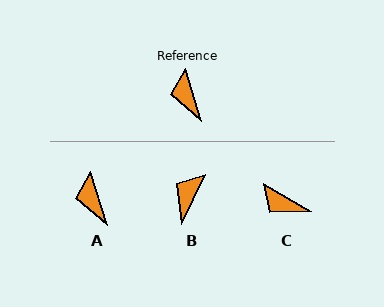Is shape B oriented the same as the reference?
No, it is off by about 43 degrees.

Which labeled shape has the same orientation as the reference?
A.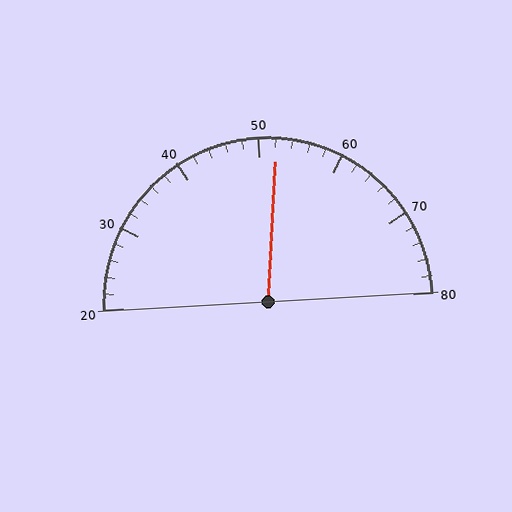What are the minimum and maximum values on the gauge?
The gauge ranges from 20 to 80.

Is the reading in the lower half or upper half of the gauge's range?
The reading is in the upper half of the range (20 to 80).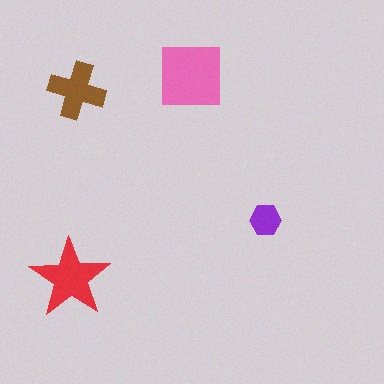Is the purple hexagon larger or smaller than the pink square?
Smaller.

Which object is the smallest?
The purple hexagon.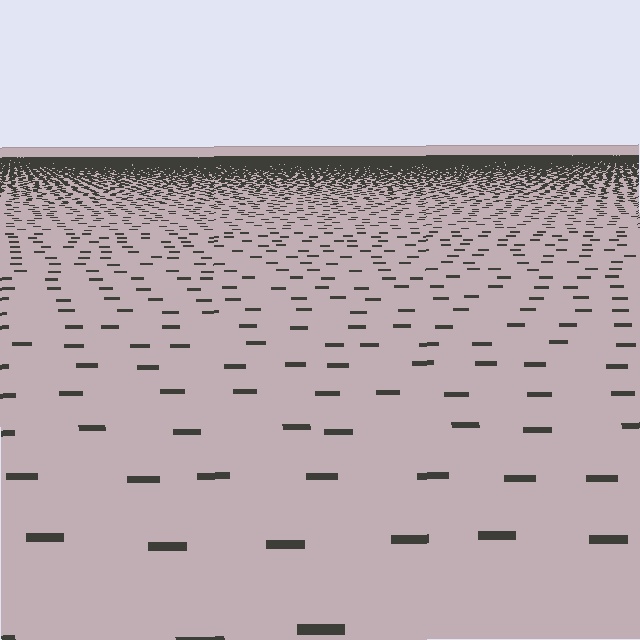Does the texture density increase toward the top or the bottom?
Density increases toward the top.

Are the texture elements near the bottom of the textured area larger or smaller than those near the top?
Larger. Near the bottom, elements are closer to the viewer and appear at a bigger on-screen size.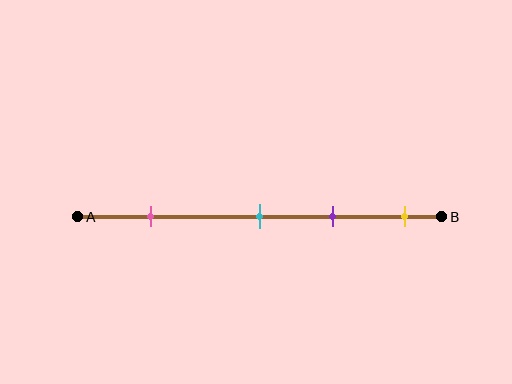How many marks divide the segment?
There are 4 marks dividing the segment.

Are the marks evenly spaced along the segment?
No, the marks are not evenly spaced.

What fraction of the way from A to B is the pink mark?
The pink mark is approximately 20% (0.2) of the way from A to B.